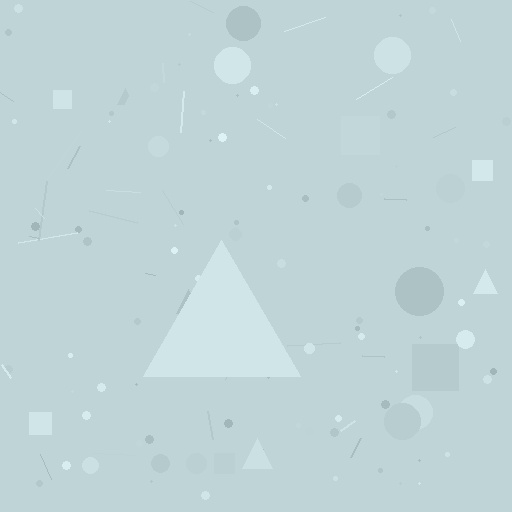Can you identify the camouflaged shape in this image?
The camouflaged shape is a triangle.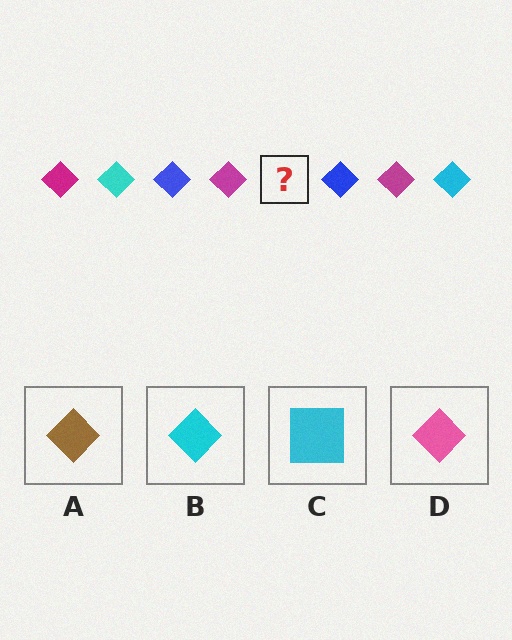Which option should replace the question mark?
Option B.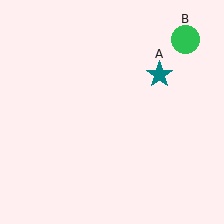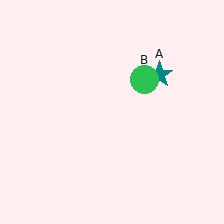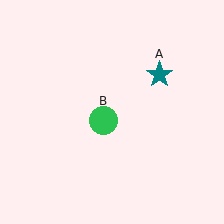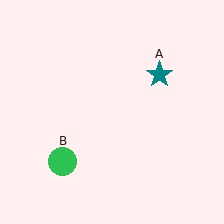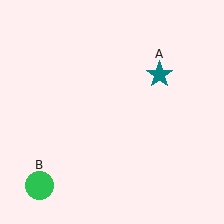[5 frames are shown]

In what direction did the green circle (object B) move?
The green circle (object B) moved down and to the left.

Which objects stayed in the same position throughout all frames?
Teal star (object A) remained stationary.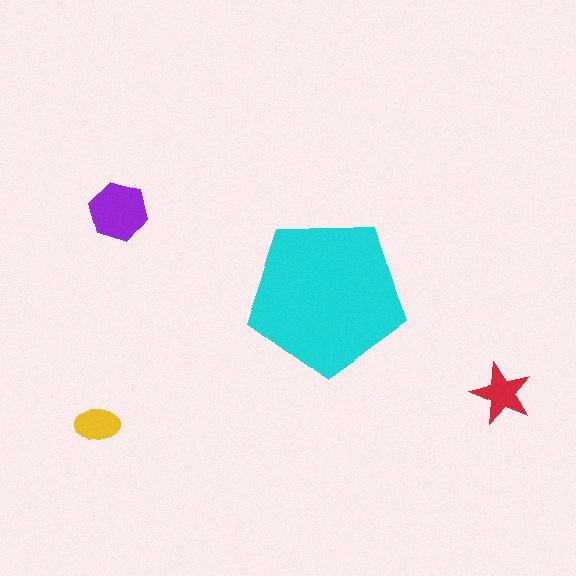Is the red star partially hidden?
No, the red star is fully visible.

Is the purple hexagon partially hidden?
No, the purple hexagon is fully visible.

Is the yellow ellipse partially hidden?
No, the yellow ellipse is fully visible.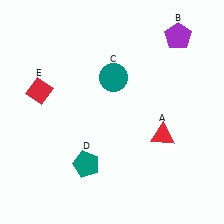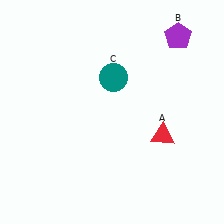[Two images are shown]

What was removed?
The red diamond (E), the teal pentagon (D) were removed in Image 2.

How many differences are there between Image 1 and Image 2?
There are 2 differences between the two images.